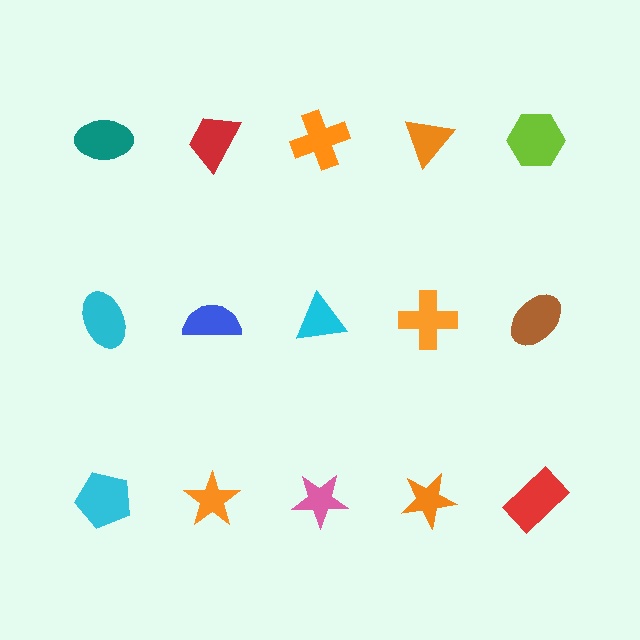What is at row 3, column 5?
A red rectangle.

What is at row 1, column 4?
An orange triangle.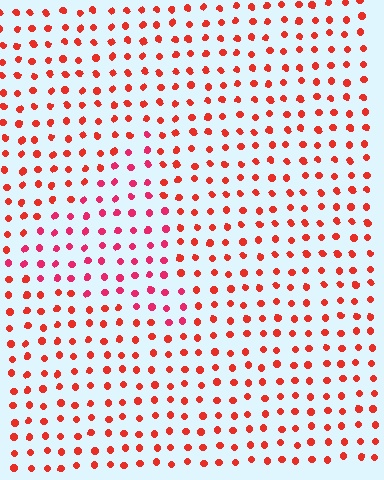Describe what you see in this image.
The image is filled with small red elements in a uniform arrangement. A triangle-shaped region is visible where the elements are tinted to a slightly different hue, forming a subtle color boundary.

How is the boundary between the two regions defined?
The boundary is defined purely by a slight shift in hue (about 24 degrees). Spacing, size, and orientation are identical on both sides.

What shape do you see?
I see a triangle.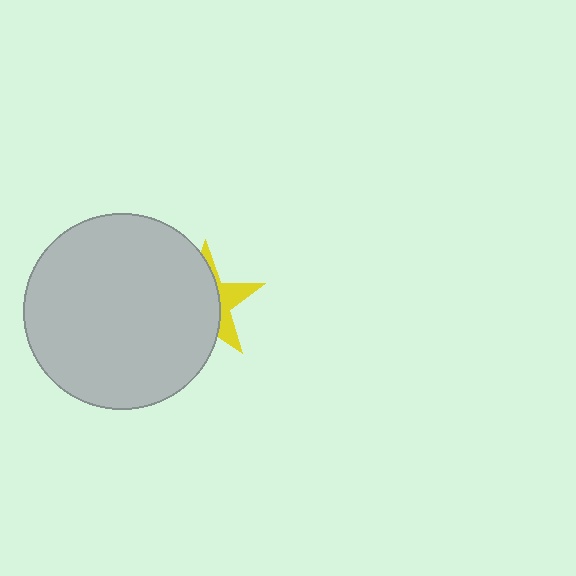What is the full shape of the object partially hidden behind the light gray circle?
The partially hidden object is a yellow star.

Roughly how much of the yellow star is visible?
A small part of it is visible (roughly 32%).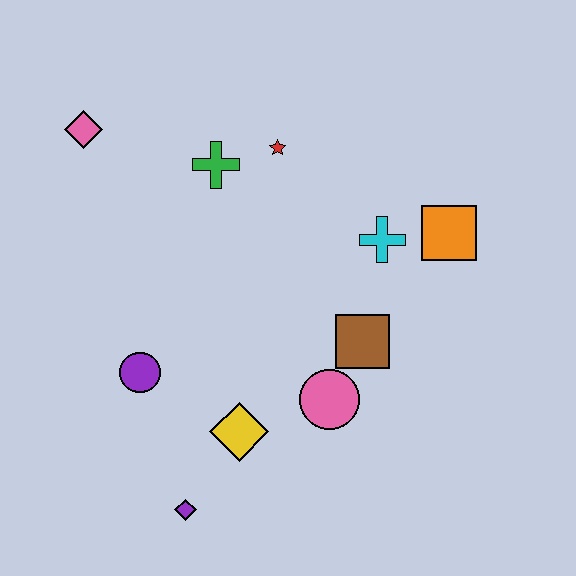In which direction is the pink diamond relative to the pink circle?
The pink diamond is above the pink circle.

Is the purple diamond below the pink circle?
Yes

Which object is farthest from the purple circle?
The orange square is farthest from the purple circle.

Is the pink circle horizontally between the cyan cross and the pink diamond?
Yes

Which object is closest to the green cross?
The red star is closest to the green cross.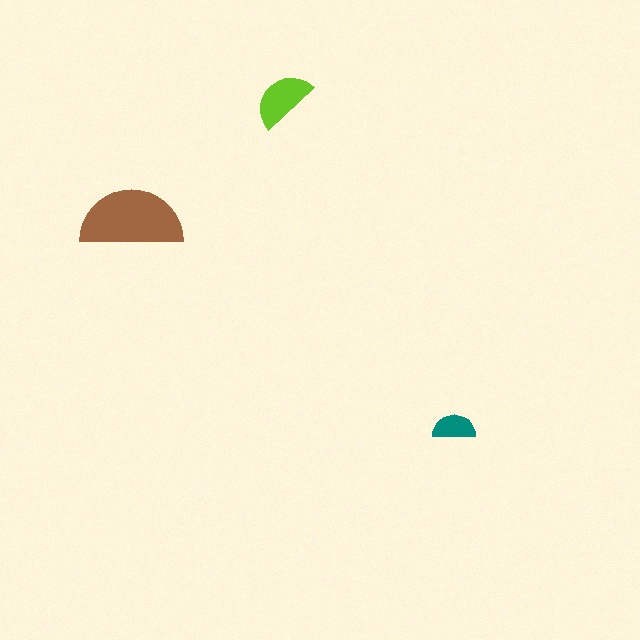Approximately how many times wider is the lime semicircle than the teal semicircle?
About 1.5 times wider.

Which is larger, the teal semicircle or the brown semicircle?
The brown one.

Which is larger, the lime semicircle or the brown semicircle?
The brown one.